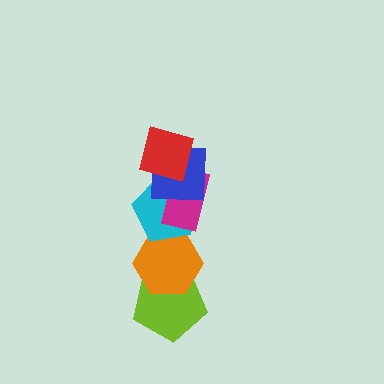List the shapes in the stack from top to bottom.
From top to bottom: the red square, the blue square, the magenta rectangle, the cyan pentagon, the orange hexagon, the lime pentagon.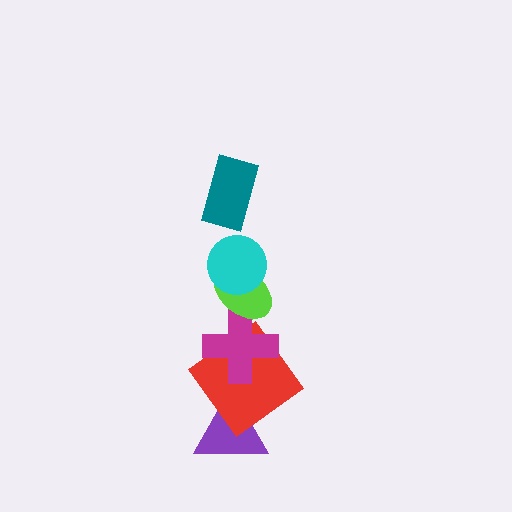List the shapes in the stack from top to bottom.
From top to bottom: the teal rectangle, the cyan circle, the lime ellipse, the magenta cross, the red diamond, the purple triangle.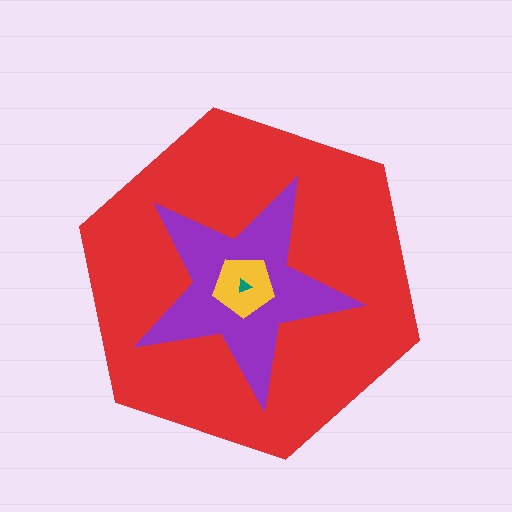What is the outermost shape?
The red hexagon.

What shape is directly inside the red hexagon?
The purple star.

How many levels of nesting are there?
4.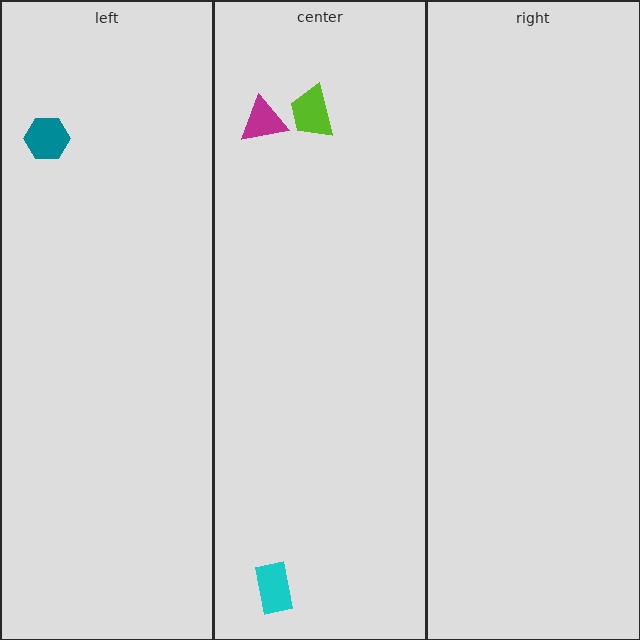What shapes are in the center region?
The cyan rectangle, the lime trapezoid, the magenta triangle.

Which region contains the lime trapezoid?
The center region.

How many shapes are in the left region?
1.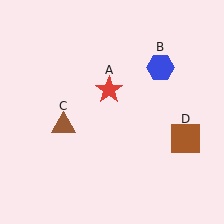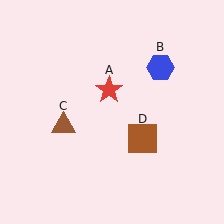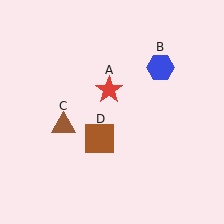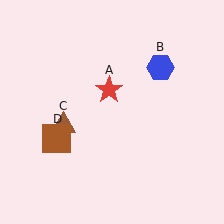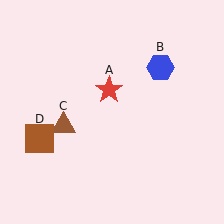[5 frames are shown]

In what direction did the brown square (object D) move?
The brown square (object D) moved left.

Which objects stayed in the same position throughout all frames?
Red star (object A) and blue hexagon (object B) and brown triangle (object C) remained stationary.